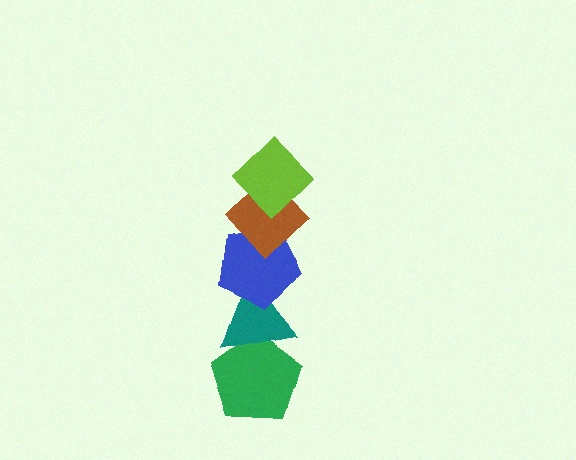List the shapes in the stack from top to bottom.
From top to bottom: the lime diamond, the brown diamond, the blue pentagon, the teal triangle, the green pentagon.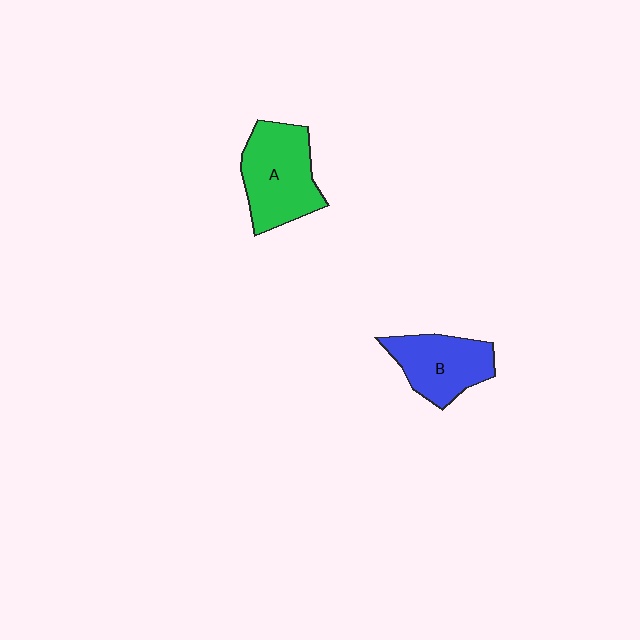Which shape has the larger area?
Shape A (green).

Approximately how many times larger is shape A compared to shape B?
Approximately 1.2 times.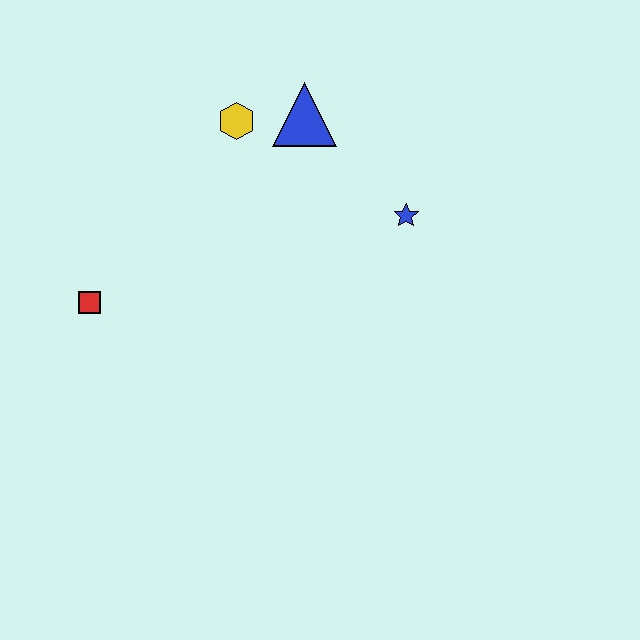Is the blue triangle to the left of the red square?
No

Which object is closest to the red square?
The yellow hexagon is closest to the red square.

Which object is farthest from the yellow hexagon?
The red square is farthest from the yellow hexagon.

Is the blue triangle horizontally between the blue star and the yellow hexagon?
Yes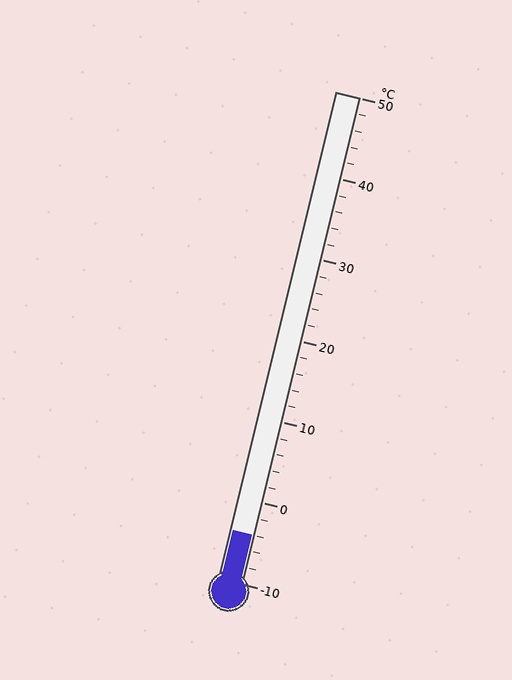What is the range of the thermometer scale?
The thermometer scale ranges from -10°C to 50°C.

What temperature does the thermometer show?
The thermometer shows approximately -4°C.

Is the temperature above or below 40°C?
The temperature is below 40°C.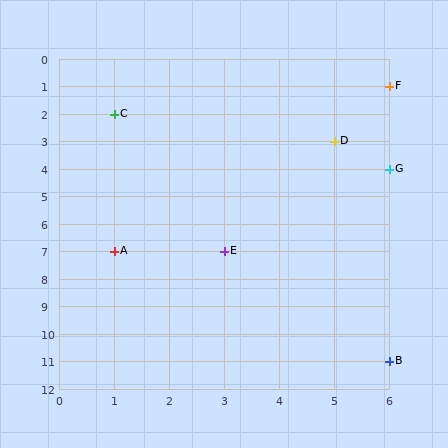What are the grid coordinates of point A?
Point A is at grid coordinates (1, 7).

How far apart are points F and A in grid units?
Points F and A are 5 columns and 6 rows apart (about 7.8 grid units diagonally).